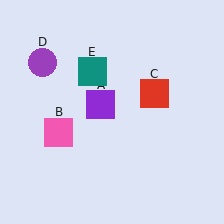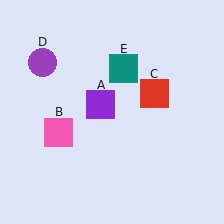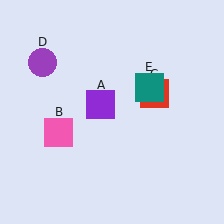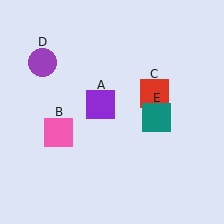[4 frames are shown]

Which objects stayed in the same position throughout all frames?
Purple square (object A) and pink square (object B) and red square (object C) and purple circle (object D) remained stationary.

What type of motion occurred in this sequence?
The teal square (object E) rotated clockwise around the center of the scene.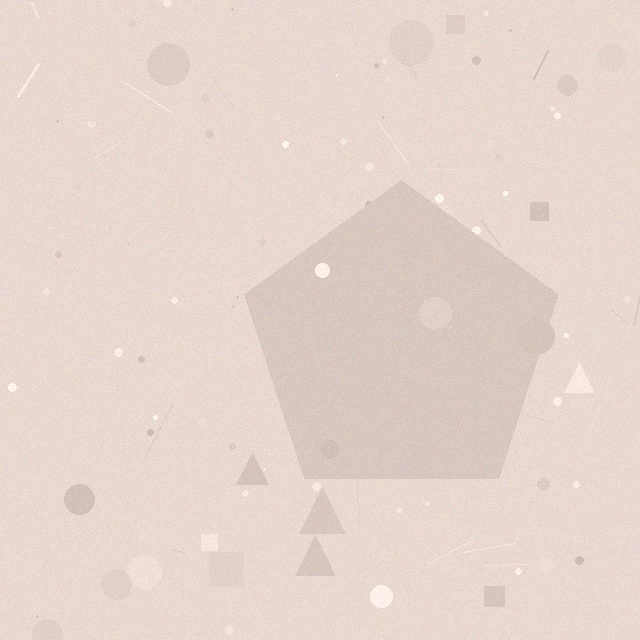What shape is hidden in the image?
A pentagon is hidden in the image.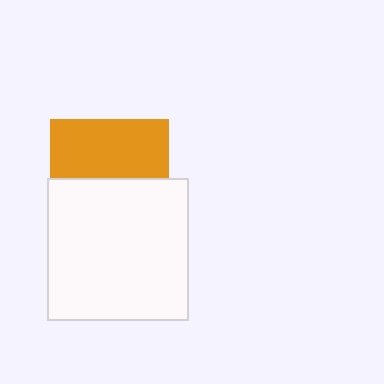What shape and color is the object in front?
The object in front is a white square.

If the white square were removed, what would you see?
You would see the complete orange square.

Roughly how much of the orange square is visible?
About half of it is visible (roughly 49%).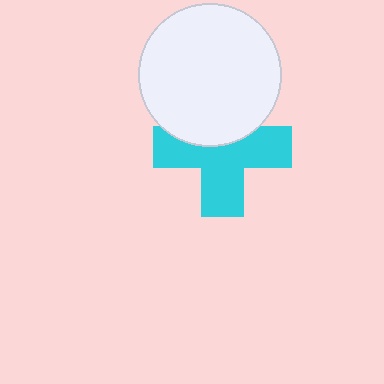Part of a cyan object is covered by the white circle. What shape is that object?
It is a cross.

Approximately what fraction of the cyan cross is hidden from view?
Roughly 36% of the cyan cross is hidden behind the white circle.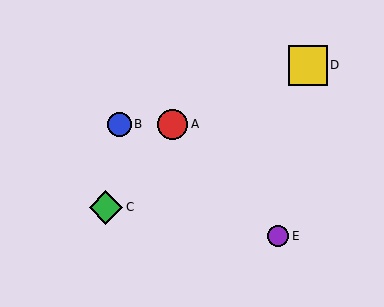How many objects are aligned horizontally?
2 objects (A, B) are aligned horizontally.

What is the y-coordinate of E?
Object E is at y≈236.